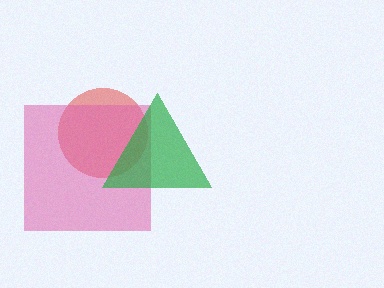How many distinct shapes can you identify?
There are 3 distinct shapes: a red circle, a pink square, a green triangle.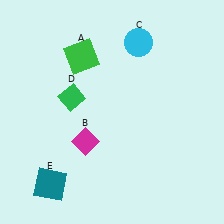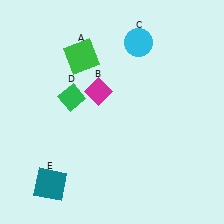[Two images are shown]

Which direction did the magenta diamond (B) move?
The magenta diamond (B) moved up.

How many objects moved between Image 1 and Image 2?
1 object moved between the two images.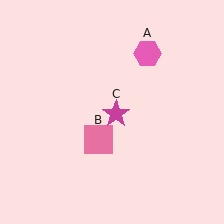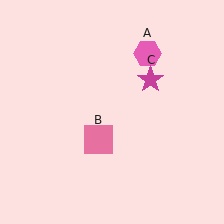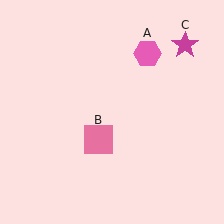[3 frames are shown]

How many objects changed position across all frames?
1 object changed position: magenta star (object C).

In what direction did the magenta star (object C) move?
The magenta star (object C) moved up and to the right.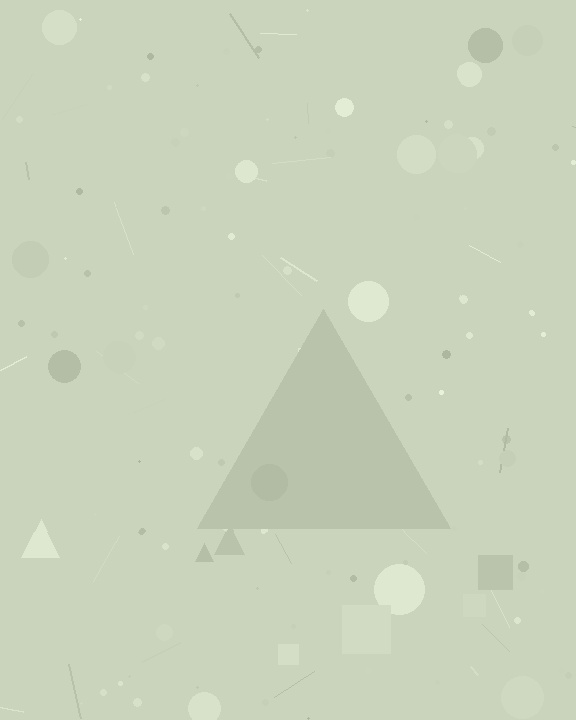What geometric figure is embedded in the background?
A triangle is embedded in the background.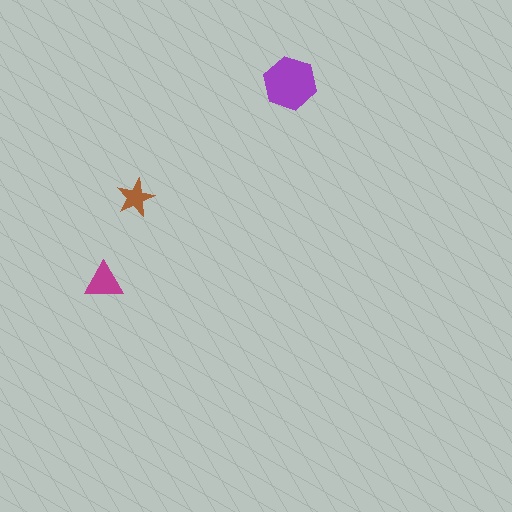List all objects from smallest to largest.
The brown star, the magenta triangle, the purple hexagon.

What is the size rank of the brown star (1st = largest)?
3rd.